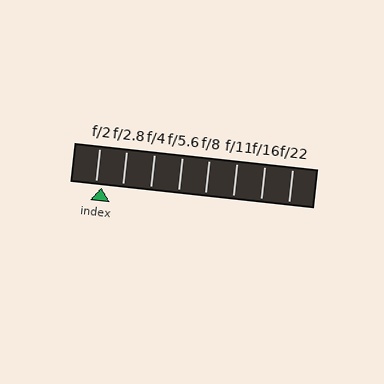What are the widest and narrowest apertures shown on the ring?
The widest aperture shown is f/2 and the narrowest is f/22.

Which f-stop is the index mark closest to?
The index mark is closest to f/2.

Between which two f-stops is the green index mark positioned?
The index mark is between f/2 and f/2.8.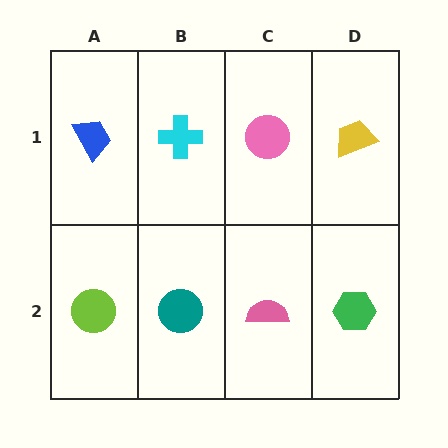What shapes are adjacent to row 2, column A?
A blue trapezoid (row 1, column A), a teal circle (row 2, column B).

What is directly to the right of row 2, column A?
A teal circle.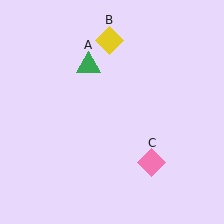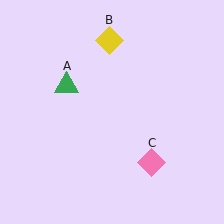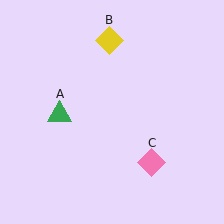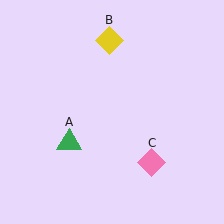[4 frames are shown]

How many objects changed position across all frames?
1 object changed position: green triangle (object A).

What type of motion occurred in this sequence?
The green triangle (object A) rotated counterclockwise around the center of the scene.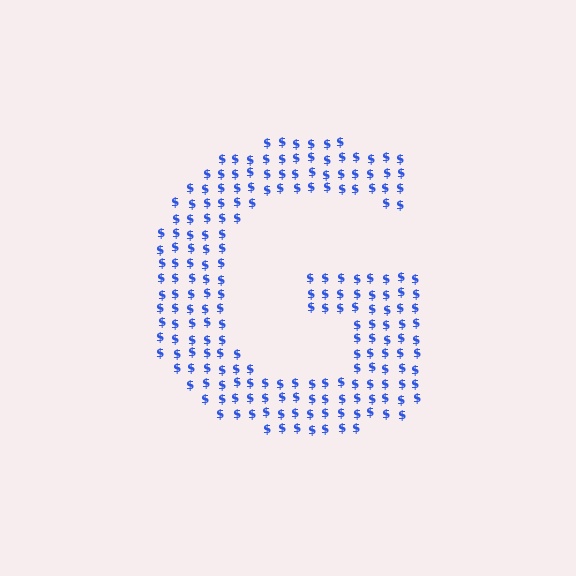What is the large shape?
The large shape is the letter G.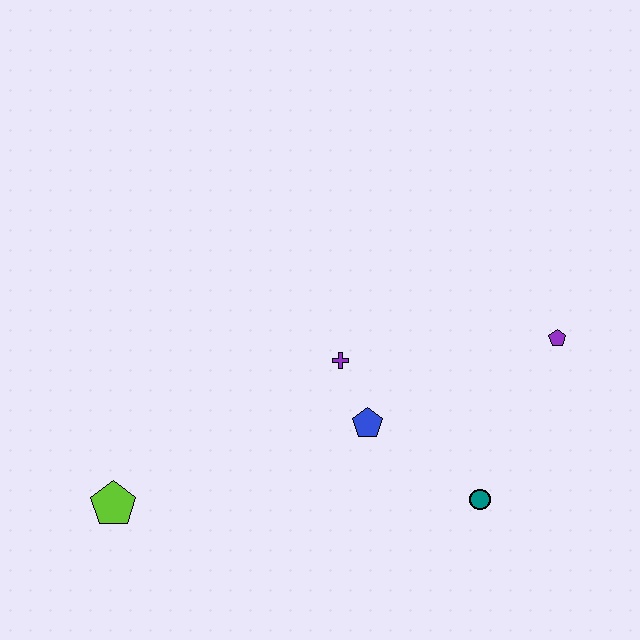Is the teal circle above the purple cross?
No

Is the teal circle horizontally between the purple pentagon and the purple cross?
Yes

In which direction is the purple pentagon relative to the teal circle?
The purple pentagon is above the teal circle.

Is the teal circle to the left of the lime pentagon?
No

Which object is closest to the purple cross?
The blue pentagon is closest to the purple cross.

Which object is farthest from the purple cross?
The lime pentagon is farthest from the purple cross.